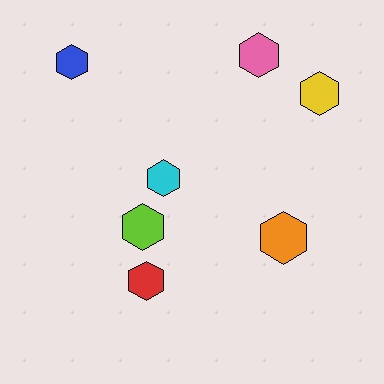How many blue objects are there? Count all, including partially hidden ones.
There is 1 blue object.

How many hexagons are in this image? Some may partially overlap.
There are 7 hexagons.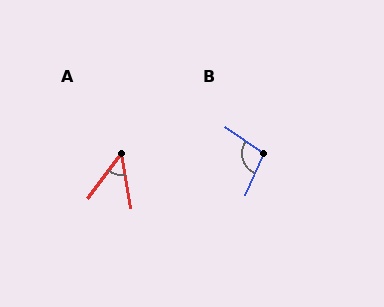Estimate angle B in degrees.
Approximately 100 degrees.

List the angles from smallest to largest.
A (46°), B (100°).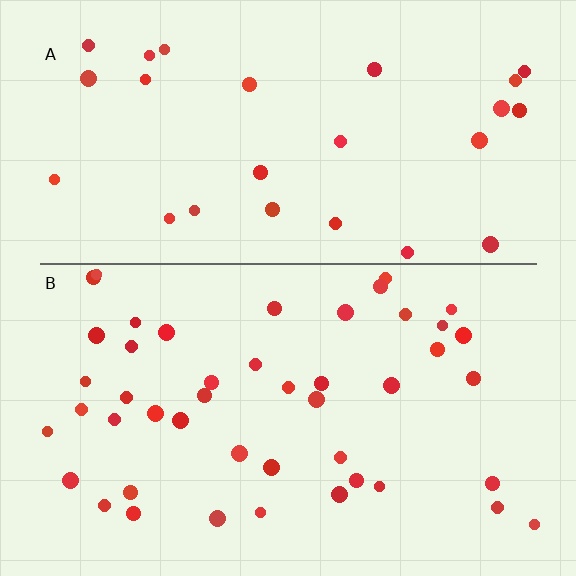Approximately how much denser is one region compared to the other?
Approximately 1.8× — region B over region A.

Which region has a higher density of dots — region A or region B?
B (the bottom).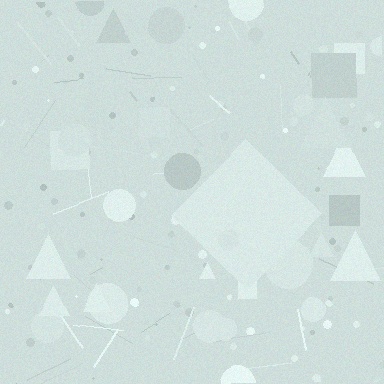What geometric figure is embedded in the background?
A diamond is embedded in the background.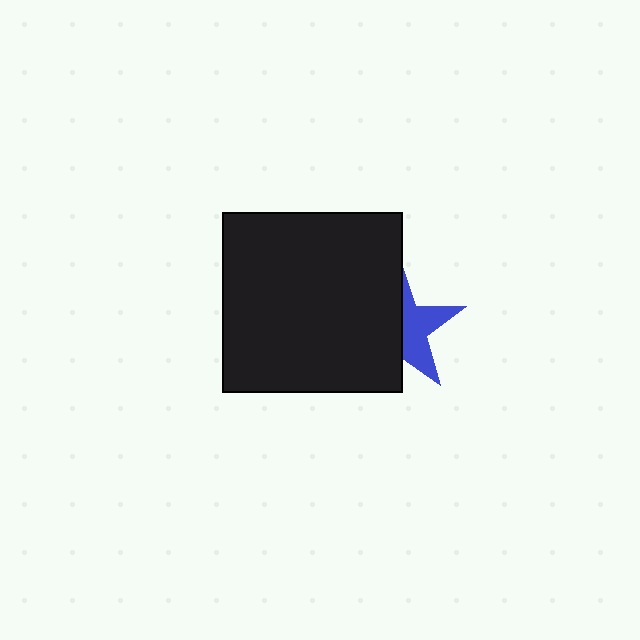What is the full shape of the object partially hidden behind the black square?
The partially hidden object is a blue star.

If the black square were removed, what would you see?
You would see the complete blue star.